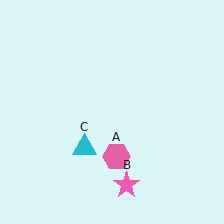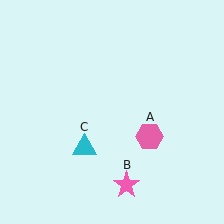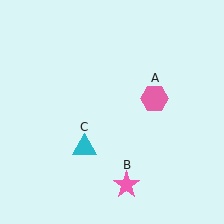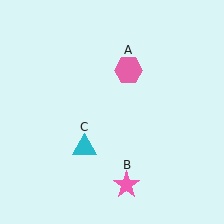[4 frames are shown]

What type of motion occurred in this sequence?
The pink hexagon (object A) rotated counterclockwise around the center of the scene.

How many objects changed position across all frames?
1 object changed position: pink hexagon (object A).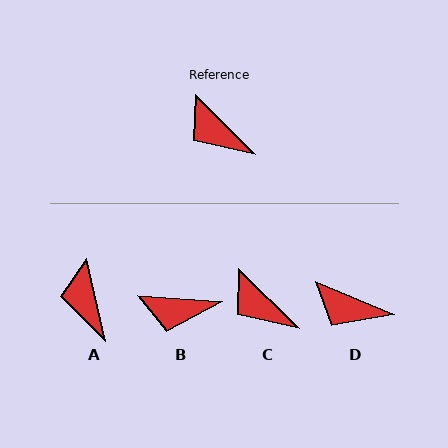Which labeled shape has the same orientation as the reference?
C.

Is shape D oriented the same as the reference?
No, it is off by about 22 degrees.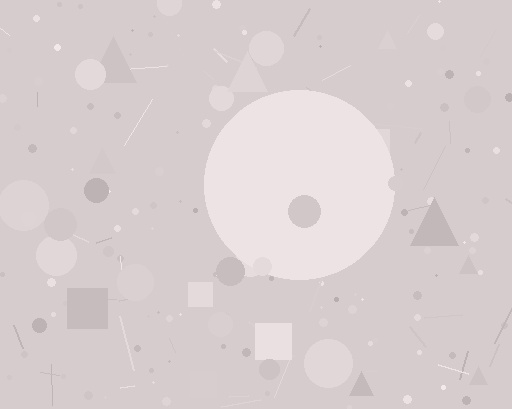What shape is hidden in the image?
A circle is hidden in the image.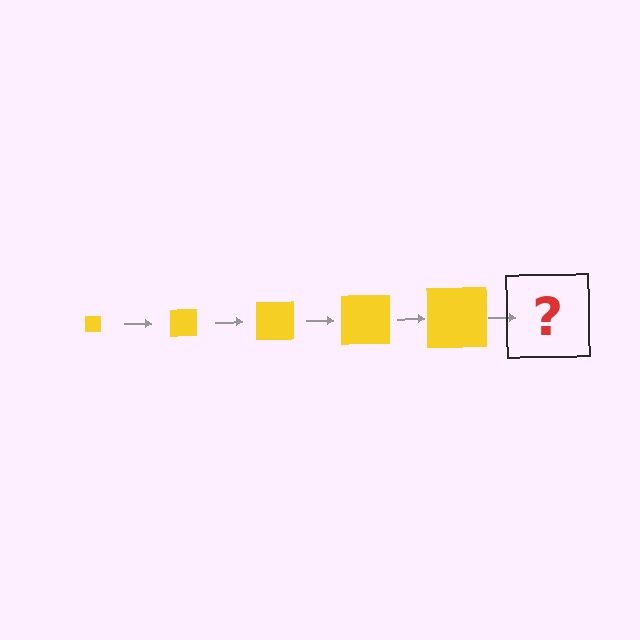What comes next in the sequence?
The next element should be a yellow square, larger than the previous one.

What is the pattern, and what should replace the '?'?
The pattern is that the square gets progressively larger each step. The '?' should be a yellow square, larger than the previous one.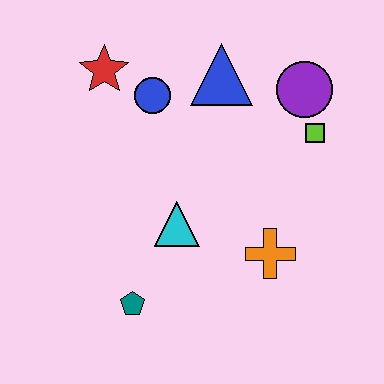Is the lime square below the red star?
Yes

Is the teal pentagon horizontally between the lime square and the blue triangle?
No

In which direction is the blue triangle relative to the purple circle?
The blue triangle is to the left of the purple circle.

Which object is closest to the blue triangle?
The blue circle is closest to the blue triangle.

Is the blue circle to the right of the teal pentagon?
Yes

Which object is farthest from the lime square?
The teal pentagon is farthest from the lime square.